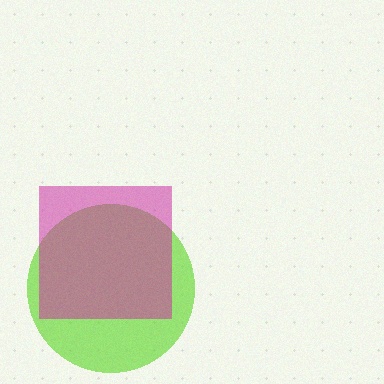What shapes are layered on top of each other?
The layered shapes are: a lime circle, a magenta square.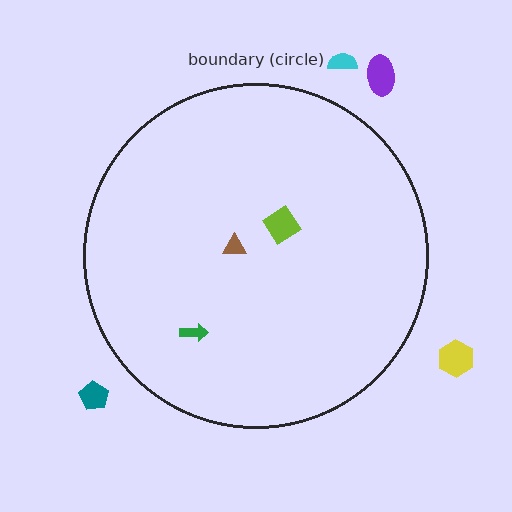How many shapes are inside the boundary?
3 inside, 4 outside.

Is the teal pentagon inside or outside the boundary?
Outside.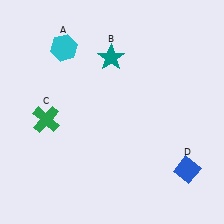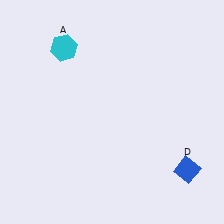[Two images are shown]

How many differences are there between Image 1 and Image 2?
There are 2 differences between the two images.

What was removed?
The green cross (C), the teal star (B) were removed in Image 2.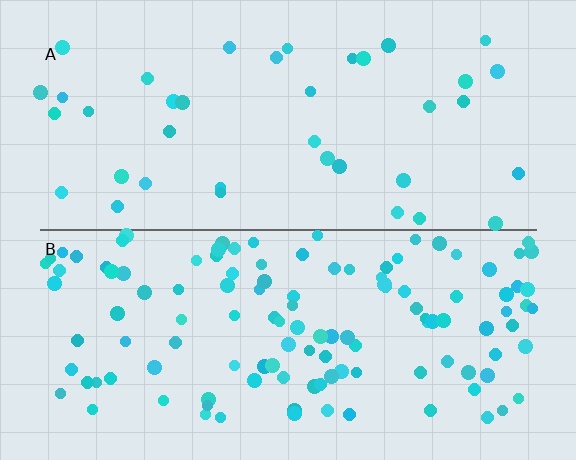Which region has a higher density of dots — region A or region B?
B (the bottom).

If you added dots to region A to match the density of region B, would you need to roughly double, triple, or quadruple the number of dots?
Approximately triple.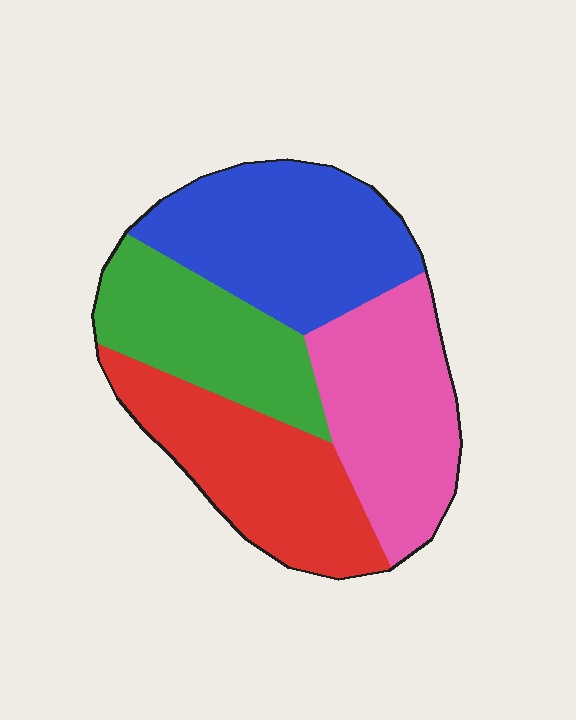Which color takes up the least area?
Green, at roughly 20%.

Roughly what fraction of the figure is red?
Red takes up between a quarter and a half of the figure.